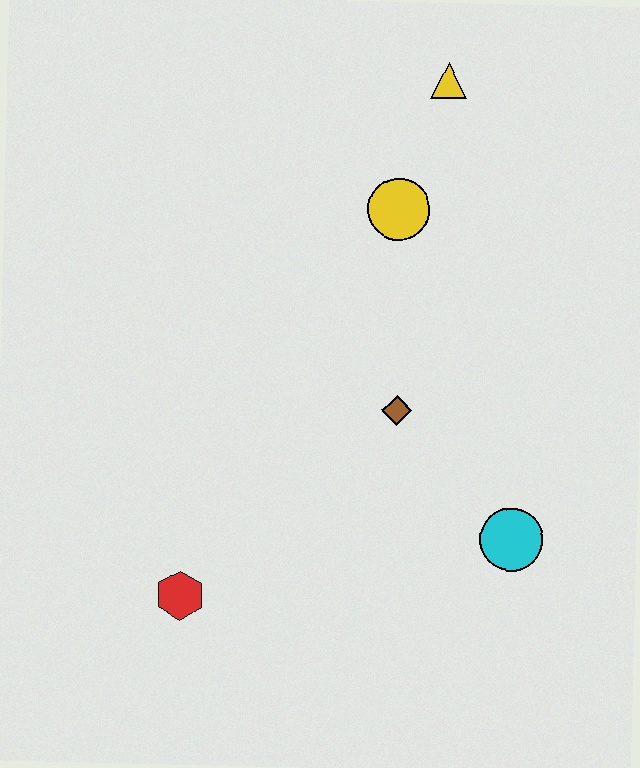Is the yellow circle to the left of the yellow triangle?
Yes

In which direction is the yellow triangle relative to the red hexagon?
The yellow triangle is above the red hexagon.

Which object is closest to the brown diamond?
The cyan circle is closest to the brown diamond.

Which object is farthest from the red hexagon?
The yellow triangle is farthest from the red hexagon.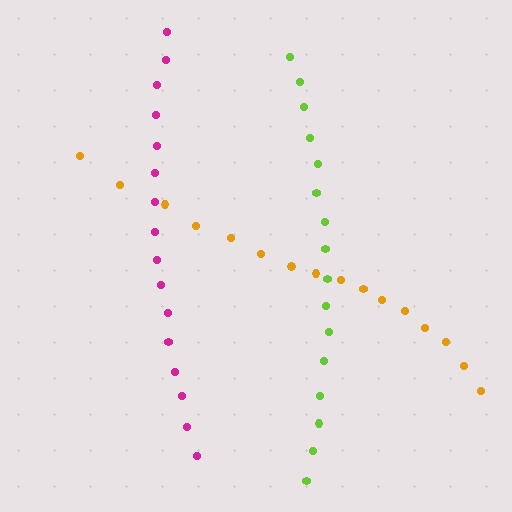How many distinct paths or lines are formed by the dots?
There are 3 distinct paths.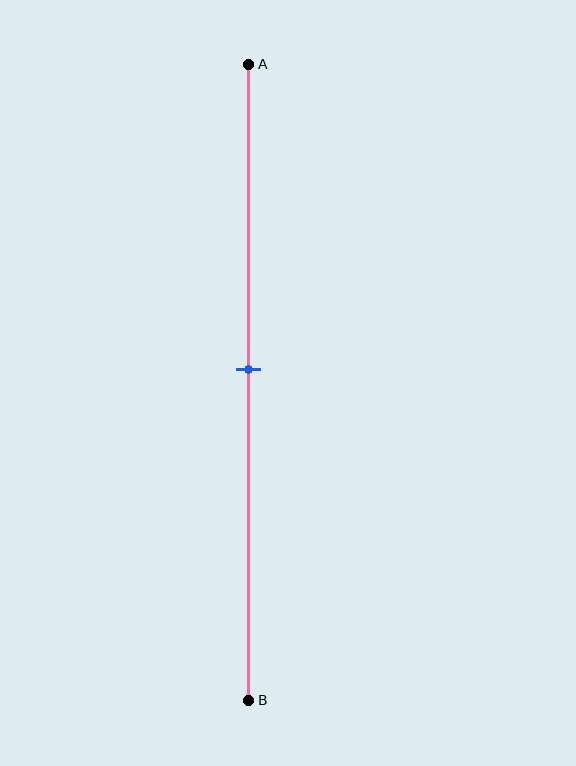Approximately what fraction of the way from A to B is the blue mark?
The blue mark is approximately 50% of the way from A to B.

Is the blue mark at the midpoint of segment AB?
Yes, the mark is approximately at the midpoint.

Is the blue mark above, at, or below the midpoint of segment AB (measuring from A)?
The blue mark is approximately at the midpoint of segment AB.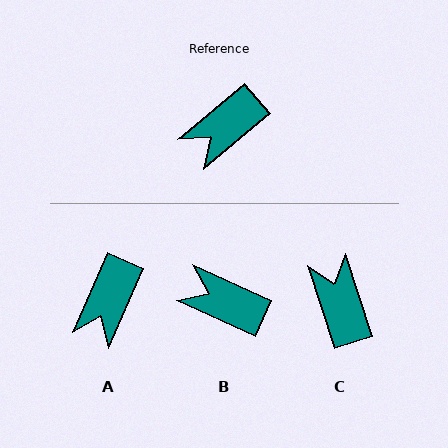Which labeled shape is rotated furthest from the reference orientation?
C, about 112 degrees away.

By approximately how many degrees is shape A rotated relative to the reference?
Approximately 26 degrees counter-clockwise.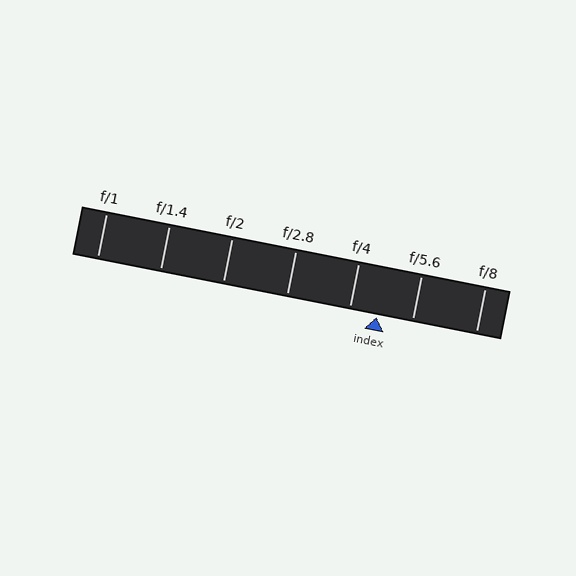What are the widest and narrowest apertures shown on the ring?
The widest aperture shown is f/1 and the narrowest is f/8.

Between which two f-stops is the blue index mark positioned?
The index mark is between f/4 and f/5.6.